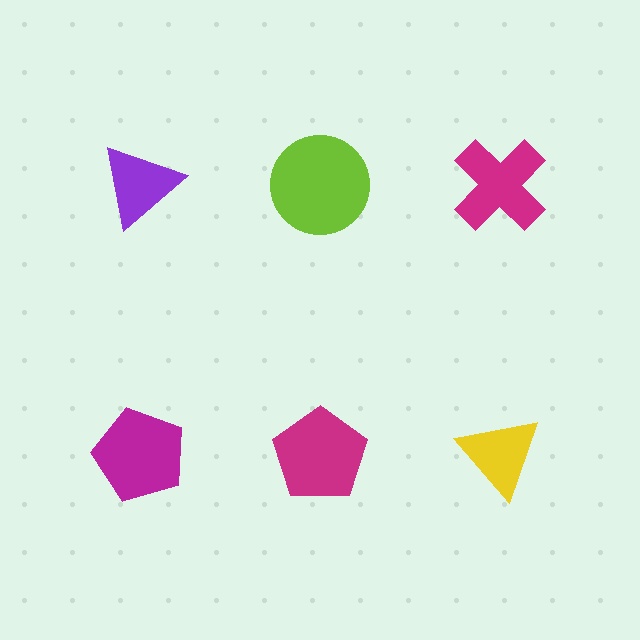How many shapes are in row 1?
3 shapes.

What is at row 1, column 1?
A purple triangle.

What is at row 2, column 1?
A magenta pentagon.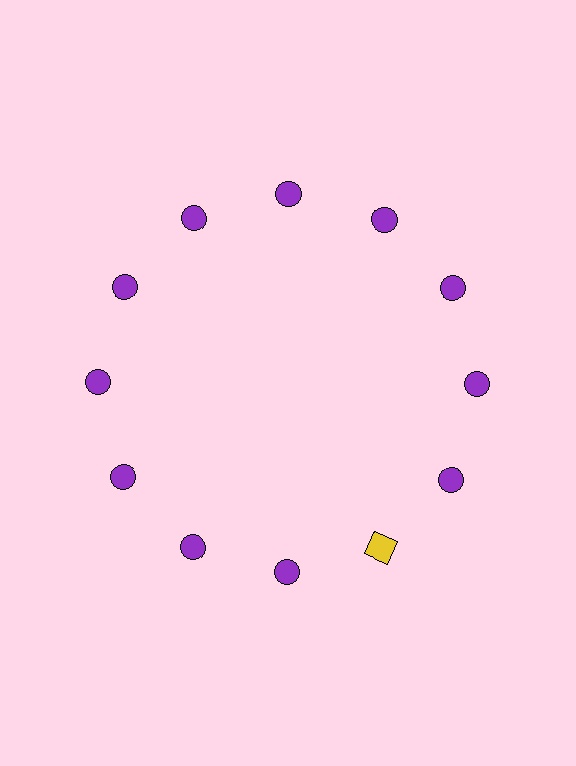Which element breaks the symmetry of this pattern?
The yellow square at roughly the 5 o'clock position breaks the symmetry. All other shapes are purple circles.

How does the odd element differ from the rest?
It differs in both color (yellow instead of purple) and shape (square instead of circle).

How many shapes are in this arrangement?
There are 12 shapes arranged in a ring pattern.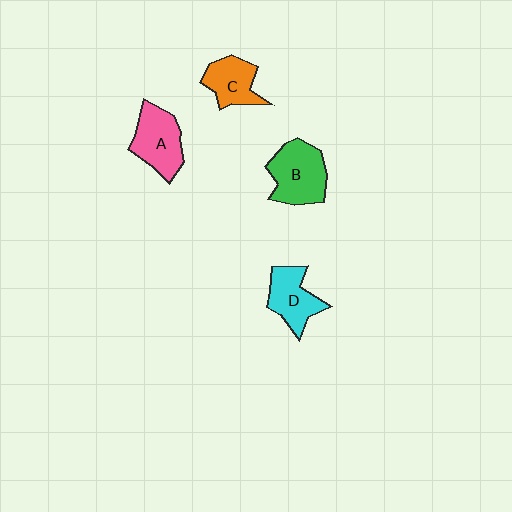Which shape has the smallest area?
Shape C (orange).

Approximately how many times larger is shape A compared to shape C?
Approximately 1.3 times.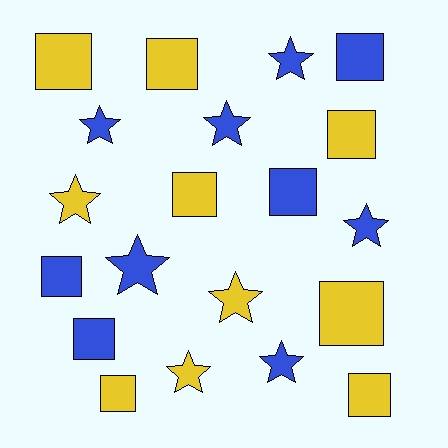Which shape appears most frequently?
Square, with 11 objects.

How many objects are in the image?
There are 20 objects.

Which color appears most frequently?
Yellow, with 10 objects.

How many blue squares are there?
There are 4 blue squares.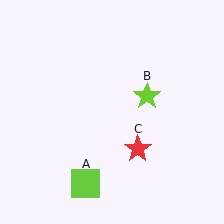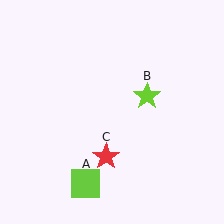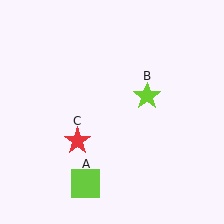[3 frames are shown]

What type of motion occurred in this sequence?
The red star (object C) rotated clockwise around the center of the scene.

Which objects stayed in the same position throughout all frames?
Lime square (object A) and lime star (object B) remained stationary.